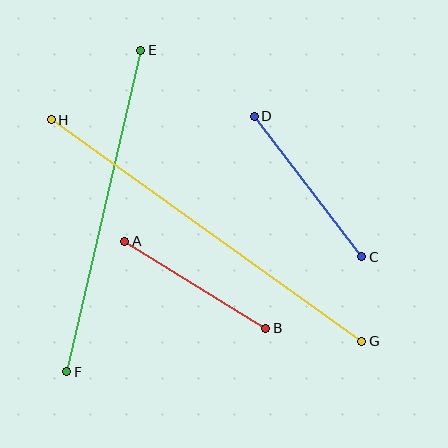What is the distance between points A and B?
The distance is approximately 166 pixels.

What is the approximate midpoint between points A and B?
The midpoint is at approximately (195, 285) pixels.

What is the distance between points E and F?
The distance is approximately 330 pixels.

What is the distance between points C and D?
The distance is approximately 177 pixels.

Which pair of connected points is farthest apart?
Points G and H are farthest apart.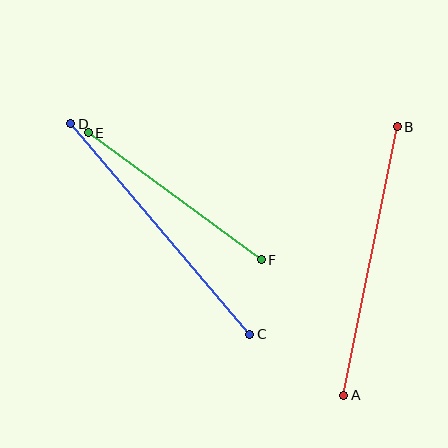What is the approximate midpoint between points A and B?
The midpoint is at approximately (371, 261) pixels.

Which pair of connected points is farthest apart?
Points C and D are farthest apart.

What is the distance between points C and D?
The distance is approximately 276 pixels.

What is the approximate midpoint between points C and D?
The midpoint is at approximately (160, 229) pixels.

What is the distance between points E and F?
The distance is approximately 214 pixels.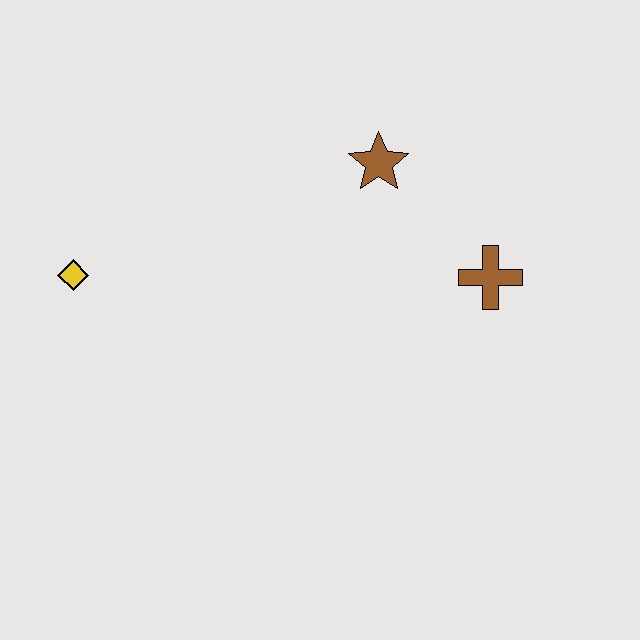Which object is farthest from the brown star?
The yellow diamond is farthest from the brown star.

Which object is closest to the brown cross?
The brown star is closest to the brown cross.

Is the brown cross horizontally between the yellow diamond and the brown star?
No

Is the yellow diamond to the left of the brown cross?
Yes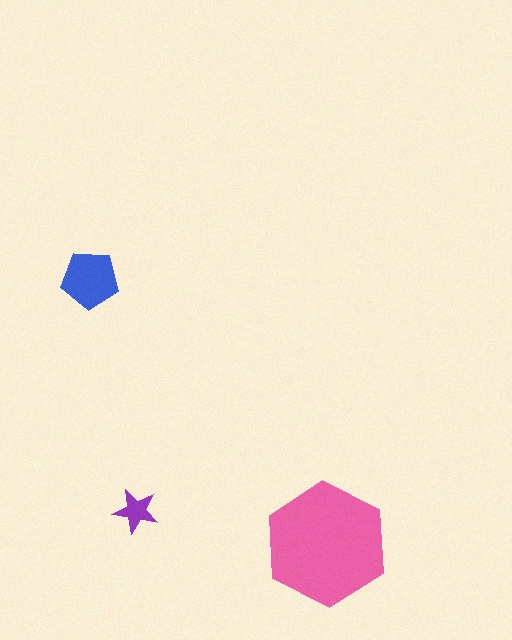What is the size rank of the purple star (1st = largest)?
3rd.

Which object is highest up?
The blue pentagon is topmost.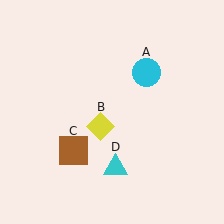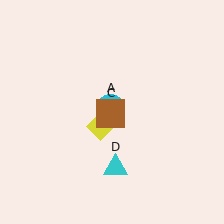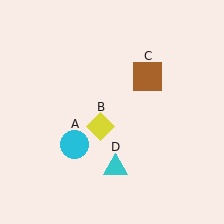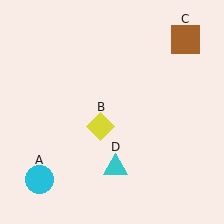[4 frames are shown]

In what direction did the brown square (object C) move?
The brown square (object C) moved up and to the right.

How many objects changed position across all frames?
2 objects changed position: cyan circle (object A), brown square (object C).